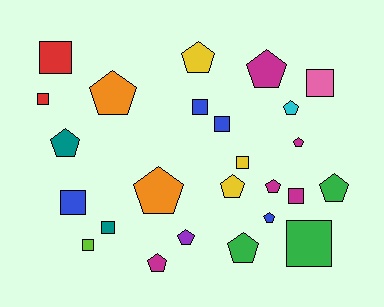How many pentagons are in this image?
There are 14 pentagons.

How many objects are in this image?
There are 25 objects.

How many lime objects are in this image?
There is 1 lime object.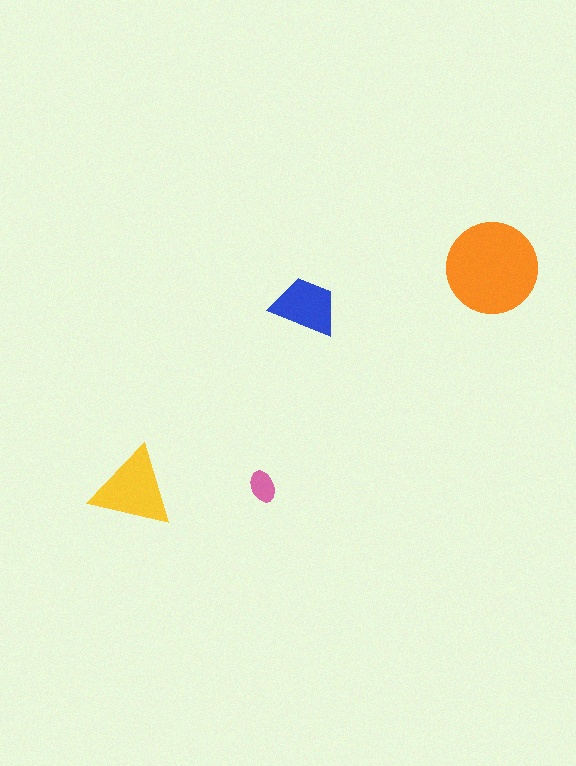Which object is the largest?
The orange circle.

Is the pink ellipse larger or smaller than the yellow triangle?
Smaller.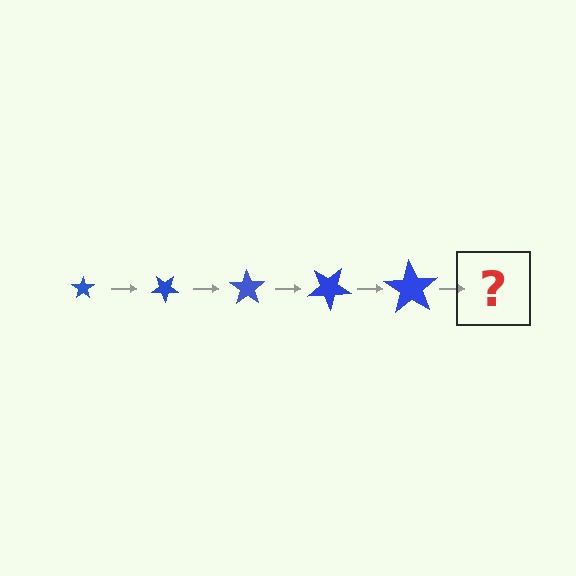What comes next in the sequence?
The next element should be a star, larger than the previous one and rotated 175 degrees from the start.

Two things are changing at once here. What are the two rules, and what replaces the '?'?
The two rules are that the star grows larger each step and it rotates 35 degrees each step. The '?' should be a star, larger than the previous one and rotated 175 degrees from the start.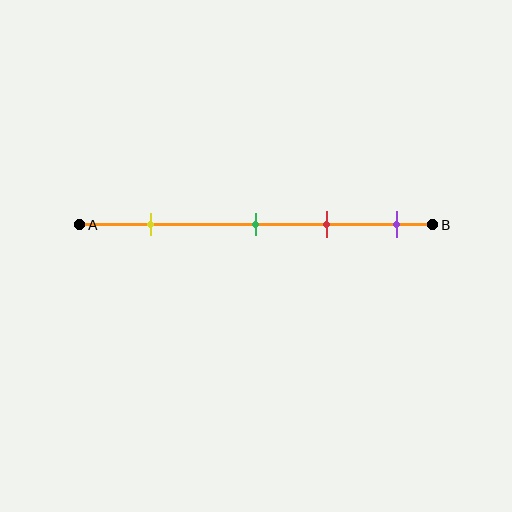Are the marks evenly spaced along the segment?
No, the marks are not evenly spaced.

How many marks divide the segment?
There are 4 marks dividing the segment.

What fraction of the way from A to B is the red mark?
The red mark is approximately 70% (0.7) of the way from A to B.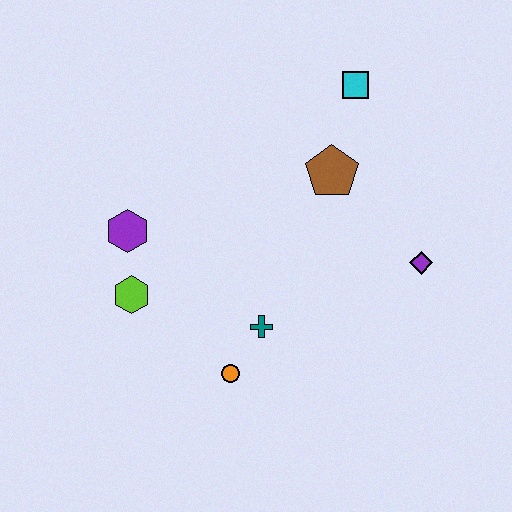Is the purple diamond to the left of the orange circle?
No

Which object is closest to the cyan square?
The brown pentagon is closest to the cyan square.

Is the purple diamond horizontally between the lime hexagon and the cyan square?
No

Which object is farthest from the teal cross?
The cyan square is farthest from the teal cross.